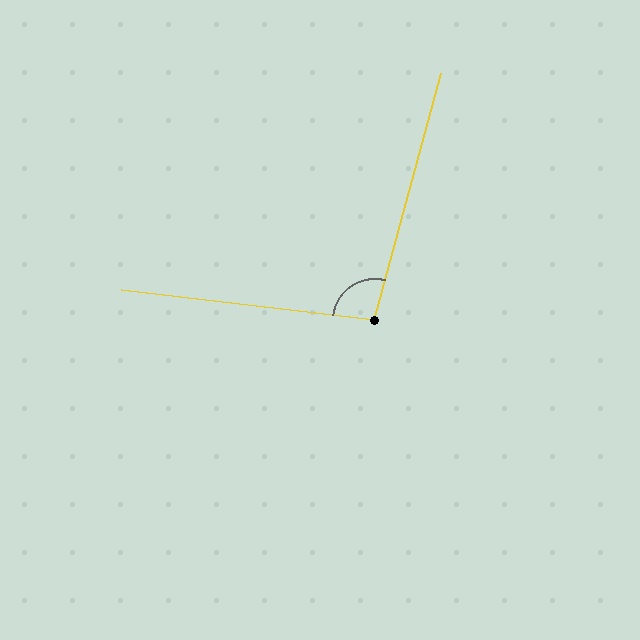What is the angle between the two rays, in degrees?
Approximately 99 degrees.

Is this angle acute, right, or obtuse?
It is obtuse.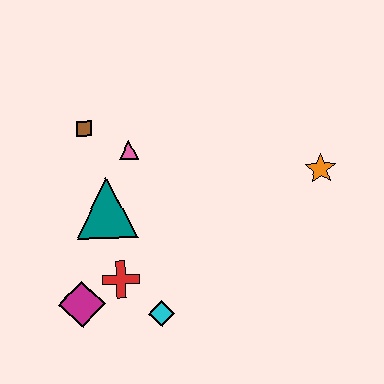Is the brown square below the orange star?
No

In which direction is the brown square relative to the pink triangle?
The brown square is to the left of the pink triangle.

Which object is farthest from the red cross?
The orange star is farthest from the red cross.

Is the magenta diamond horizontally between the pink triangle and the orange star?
No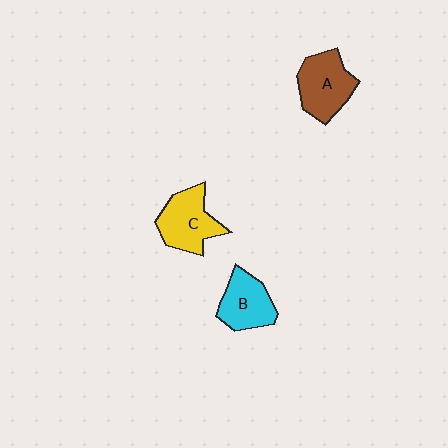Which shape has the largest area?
Shape A (brown).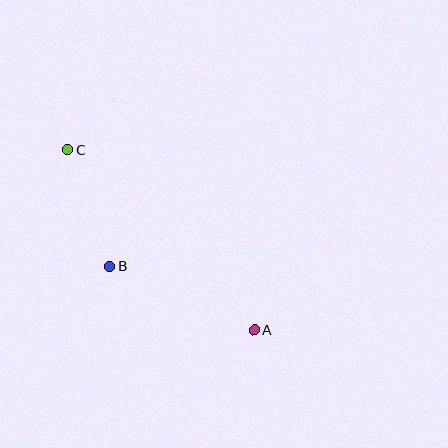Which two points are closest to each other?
Points B and C are closest to each other.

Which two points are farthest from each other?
Points A and C are farthest from each other.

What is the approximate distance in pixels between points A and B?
The distance between A and B is approximately 158 pixels.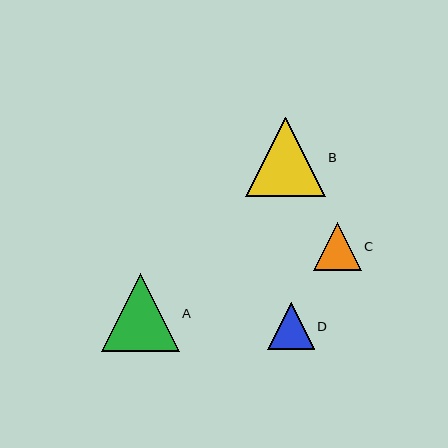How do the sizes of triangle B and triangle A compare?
Triangle B and triangle A are approximately the same size.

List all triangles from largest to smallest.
From largest to smallest: B, A, C, D.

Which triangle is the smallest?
Triangle D is the smallest with a size of approximately 46 pixels.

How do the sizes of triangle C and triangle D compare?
Triangle C and triangle D are approximately the same size.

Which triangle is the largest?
Triangle B is the largest with a size of approximately 79 pixels.